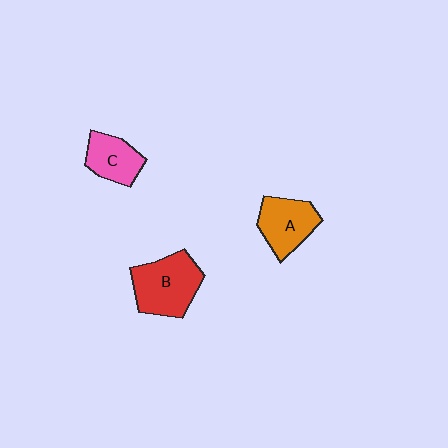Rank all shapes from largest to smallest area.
From largest to smallest: B (red), A (orange), C (pink).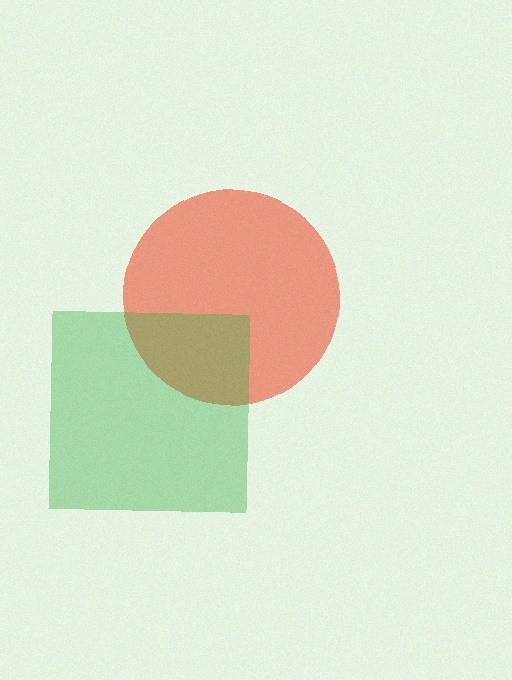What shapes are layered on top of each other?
The layered shapes are: a red circle, a green square.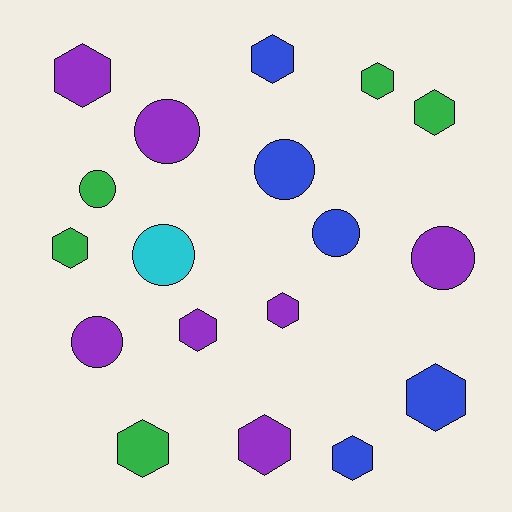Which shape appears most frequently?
Hexagon, with 11 objects.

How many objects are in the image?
There are 18 objects.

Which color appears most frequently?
Purple, with 7 objects.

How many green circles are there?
There is 1 green circle.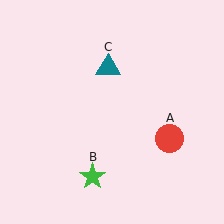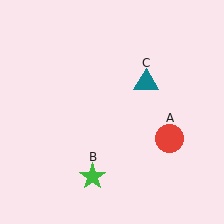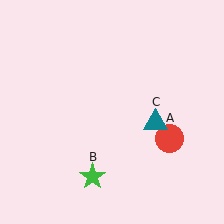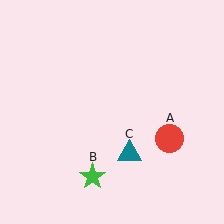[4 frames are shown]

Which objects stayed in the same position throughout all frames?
Red circle (object A) and green star (object B) remained stationary.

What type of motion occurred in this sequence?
The teal triangle (object C) rotated clockwise around the center of the scene.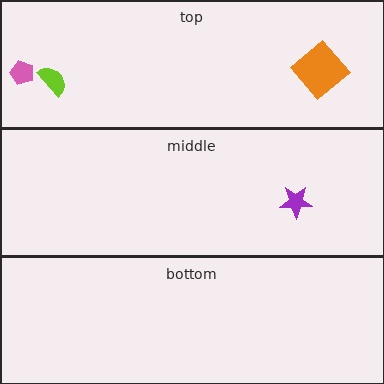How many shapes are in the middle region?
1.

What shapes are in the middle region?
The purple star.